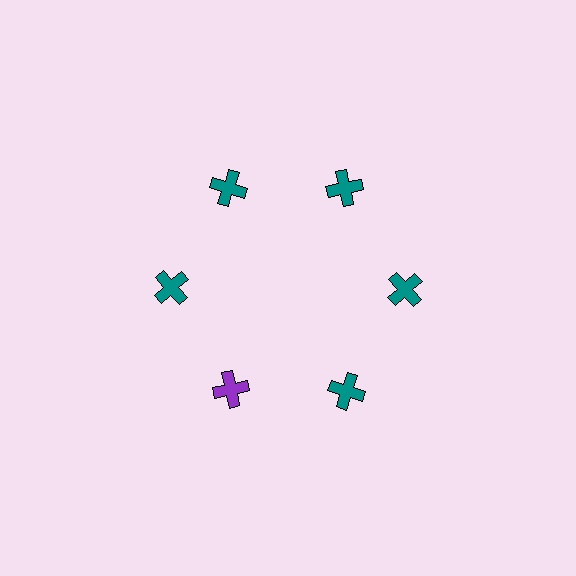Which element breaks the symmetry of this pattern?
The purple cross at roughly the 7 o'clock position breaks the symmetry. All other shapes are teal crosses.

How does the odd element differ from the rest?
It has a different color: purple instead of teal.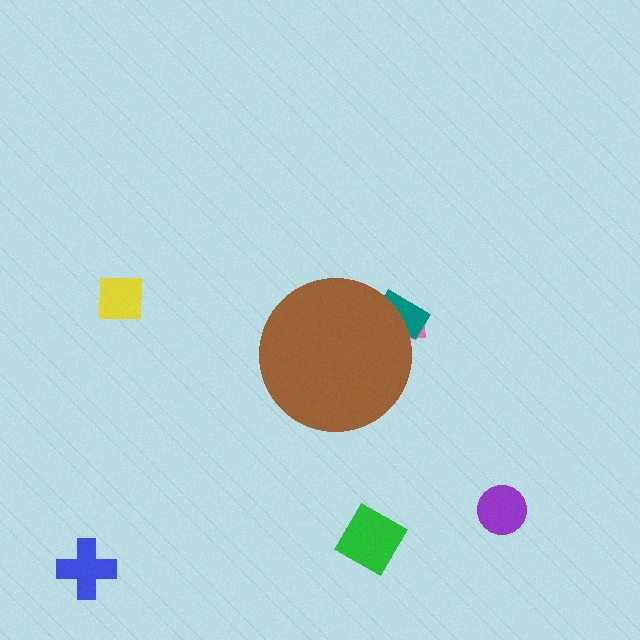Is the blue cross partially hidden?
No, the blue cross is fully visible.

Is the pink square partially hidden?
Yes, the pink square is partially hidden behind the brown circle.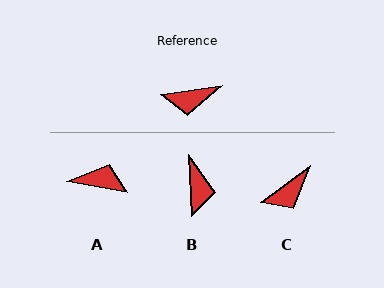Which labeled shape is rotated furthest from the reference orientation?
A, about 161 degrees away.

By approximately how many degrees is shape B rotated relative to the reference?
Approximately 85 degrees counter-clockwise.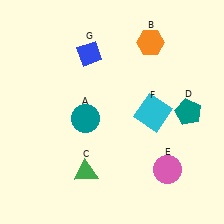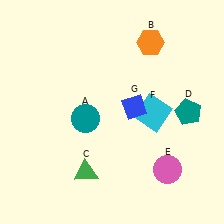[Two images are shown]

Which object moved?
The blue diamond (G) moved down.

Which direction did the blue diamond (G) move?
The blue diamond (G) moved down.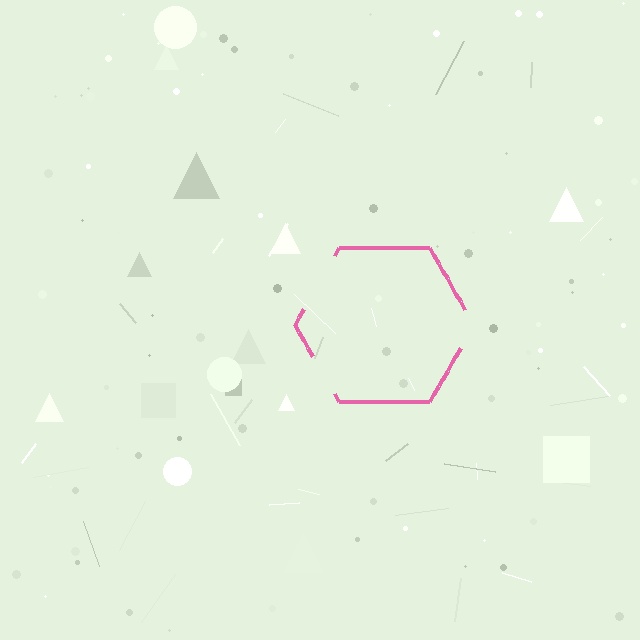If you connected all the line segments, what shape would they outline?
They would outline a hexagon.